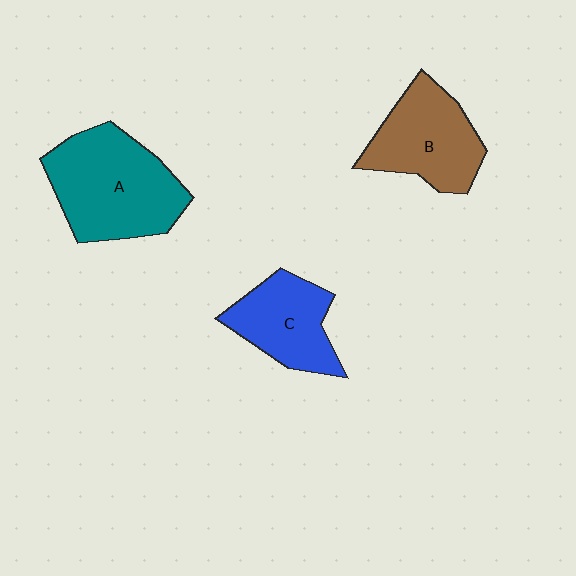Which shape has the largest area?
Shape A (teal).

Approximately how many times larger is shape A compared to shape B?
Approximately 1.3 times.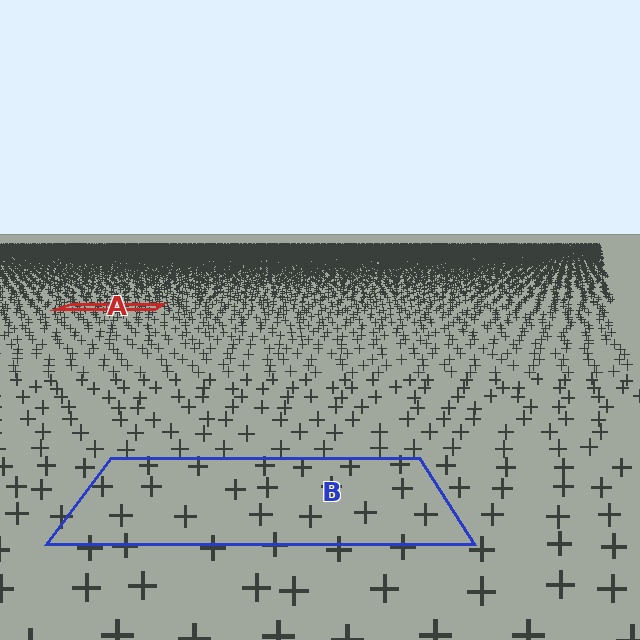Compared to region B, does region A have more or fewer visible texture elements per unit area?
Region A has more texture elements per unit area — they are packed more densely because it is farther away.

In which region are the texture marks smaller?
The texture marks are smaller in region A, because it is farther away.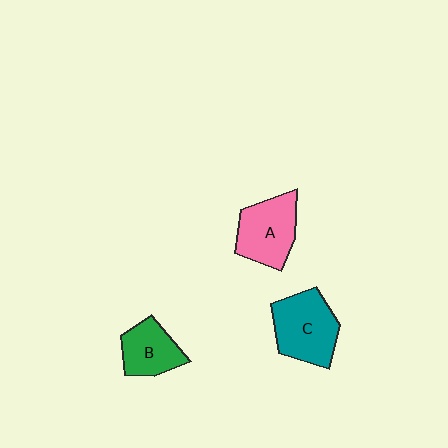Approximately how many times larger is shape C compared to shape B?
Approximately 1.4 times.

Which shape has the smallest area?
Shape B (green).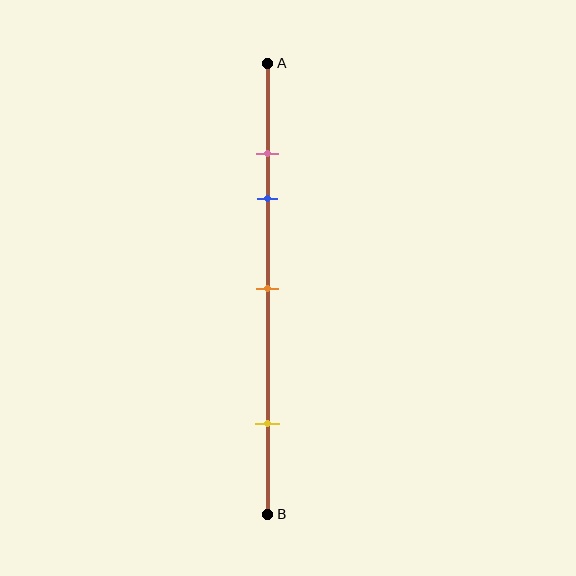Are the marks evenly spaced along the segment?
No, the marks are not evenly spaced.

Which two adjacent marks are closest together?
The pink and blue marks are the closest adjacent pair.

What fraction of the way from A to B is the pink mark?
The pink mark is approximately 20% (0.2) of the way from A to B.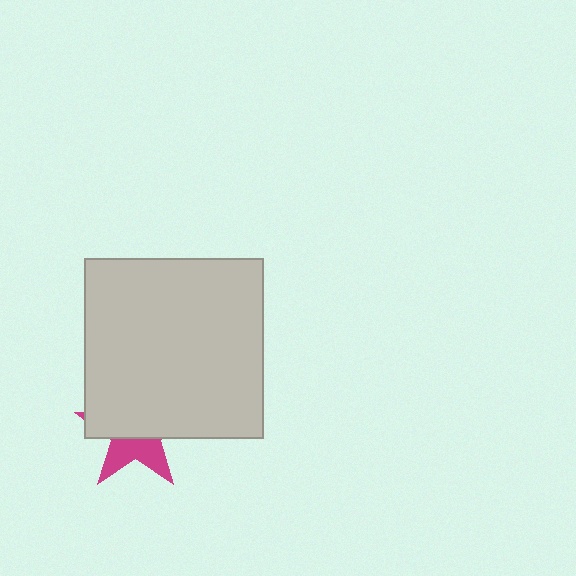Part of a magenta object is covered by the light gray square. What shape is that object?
It is a star.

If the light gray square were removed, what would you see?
You would see the complete magenta star.